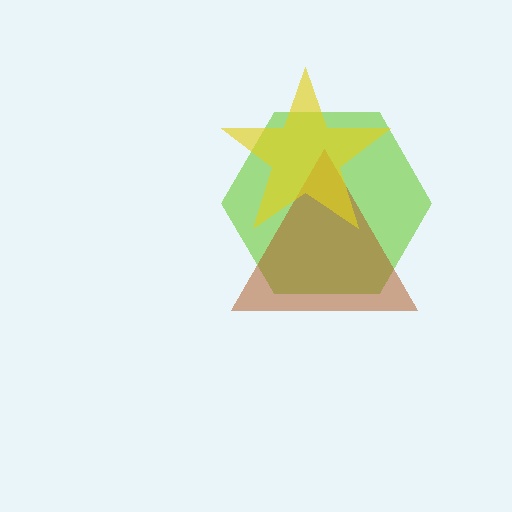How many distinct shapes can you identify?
There are 3 distinct shapes: a lime hexagon, a brown triangle, a yellow star.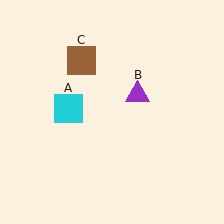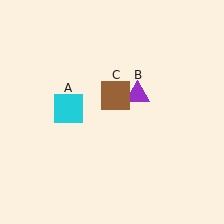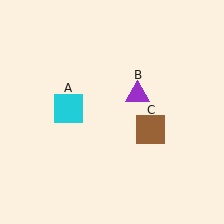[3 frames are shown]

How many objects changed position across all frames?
1 object changed position: brown square (object C).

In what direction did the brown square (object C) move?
The brown square (object C) moved down and to the right.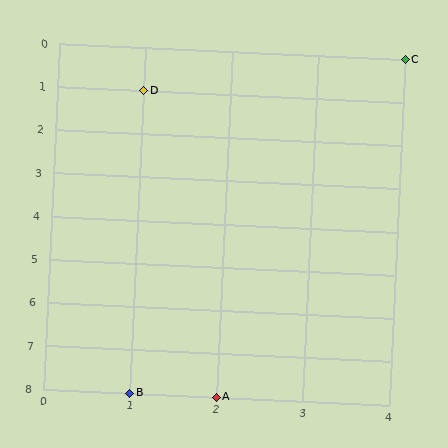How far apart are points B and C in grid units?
Points B and C are 3 columns and 8 rows apart (about 8.5 grid units diagonally).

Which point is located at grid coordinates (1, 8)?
Point B is at (1, 8).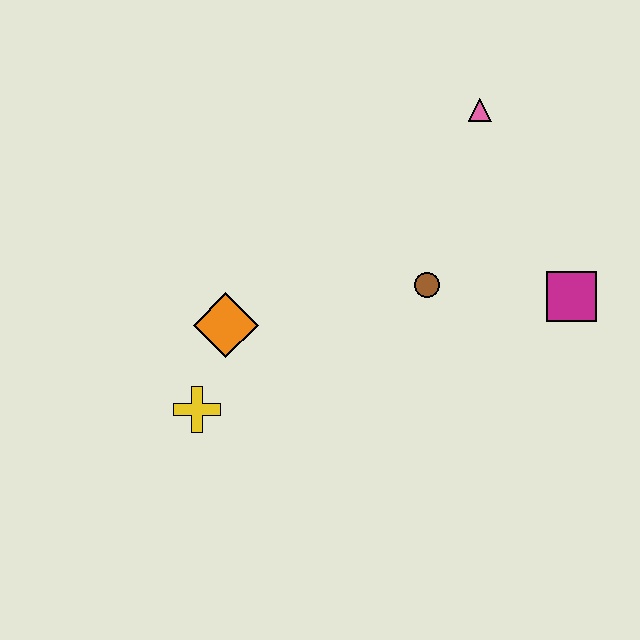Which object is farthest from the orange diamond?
The magenta square is farthest from the orange diamond.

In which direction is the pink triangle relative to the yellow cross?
The pink triangle is above the yellow cross.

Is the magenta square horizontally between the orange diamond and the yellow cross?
No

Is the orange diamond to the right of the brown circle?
No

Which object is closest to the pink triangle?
The brown circle is closest to the pink triangle.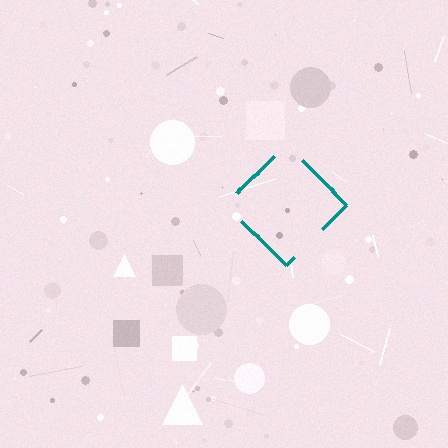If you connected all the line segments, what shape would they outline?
They would outline a diamond.